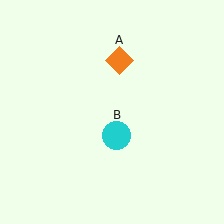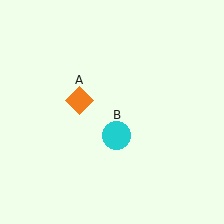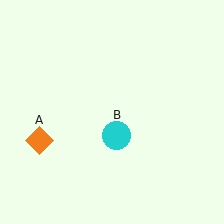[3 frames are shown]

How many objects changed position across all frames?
1 object changed position: orange diamond (object A).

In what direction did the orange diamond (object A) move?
The orange diamond (object A) moved down and to the left.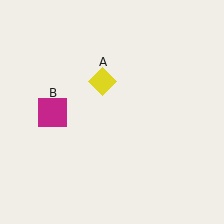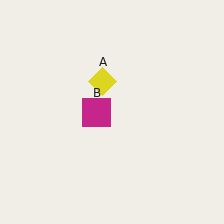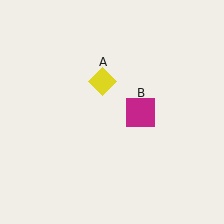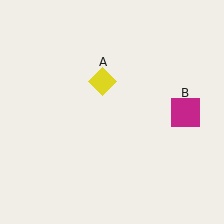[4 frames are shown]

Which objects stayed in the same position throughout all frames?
Yellow diamond (object A) remained stationary.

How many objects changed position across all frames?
1 object changed position: magenta square (object B).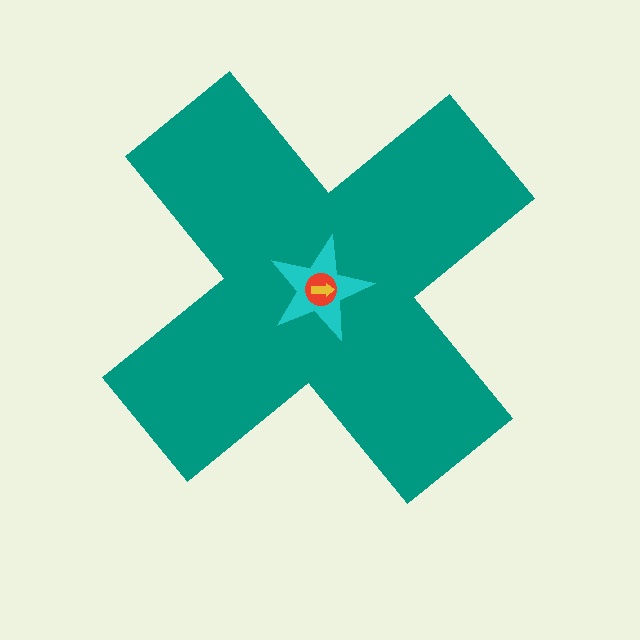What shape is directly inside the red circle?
The yellow arrow.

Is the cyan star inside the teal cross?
Yes.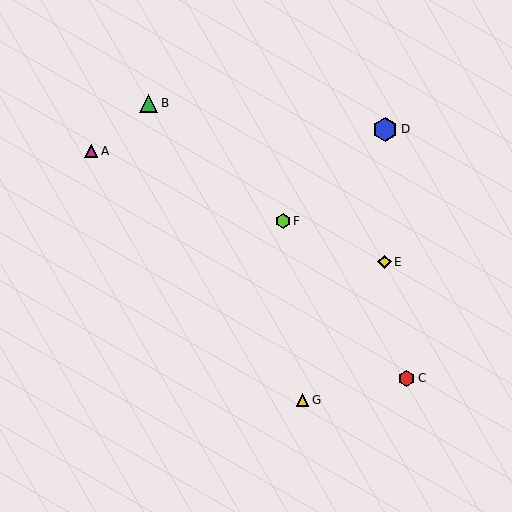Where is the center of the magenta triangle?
The center of the magenta triangle is at (91, 151).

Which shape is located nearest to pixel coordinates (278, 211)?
The lime hexagon (labeled F) at (283, 221) is nearest to that location.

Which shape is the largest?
The blue hexagon (labeled D) is the largest.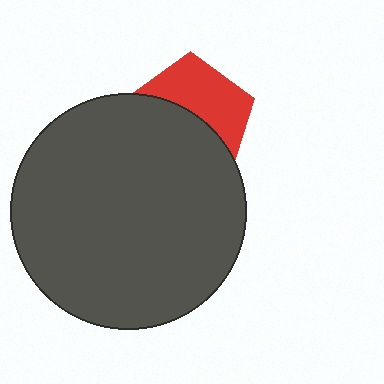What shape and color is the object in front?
The object in front is a dark gray circle.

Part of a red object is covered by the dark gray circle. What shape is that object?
It is a pentagon.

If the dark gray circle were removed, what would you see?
You would see the complete red pentagon.